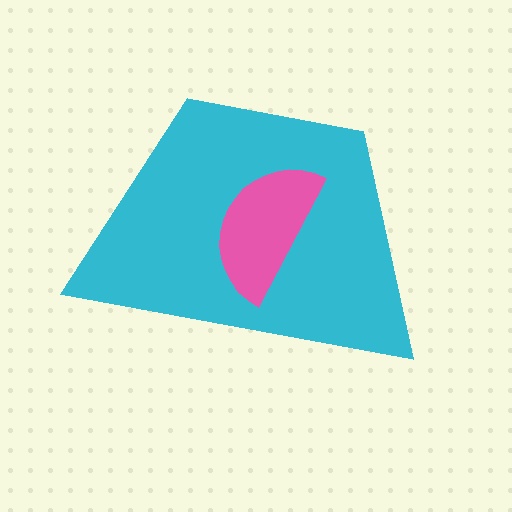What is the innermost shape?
The pink semicircle.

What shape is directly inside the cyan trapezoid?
The pink semicircle.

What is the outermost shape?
The cyan trapezoid.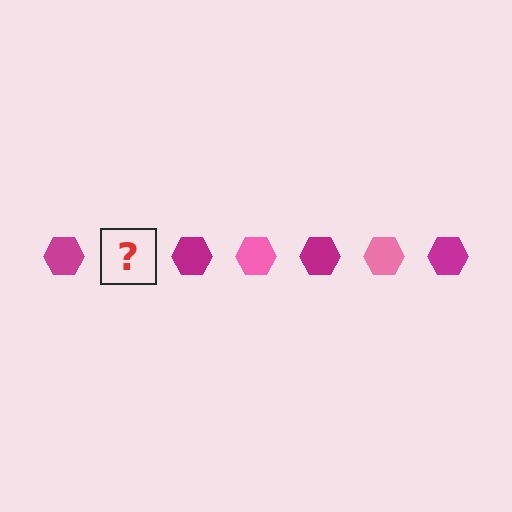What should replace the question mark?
The question mark should be replaced with a pink hexagon.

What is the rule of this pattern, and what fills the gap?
The rule is that the pattern cycles through magenta, pink hexagons. The gap should be filled with a pink hexagon.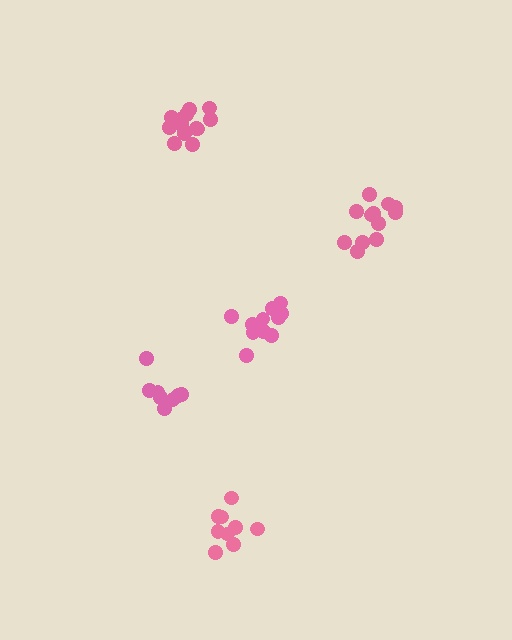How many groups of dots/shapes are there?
There are 5 groups.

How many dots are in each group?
Group 1: 12 dots, Group 2: 9 dots, Group 3: 13 dots, Group 4: 11 dots, Group 5: 8 dots (53 total).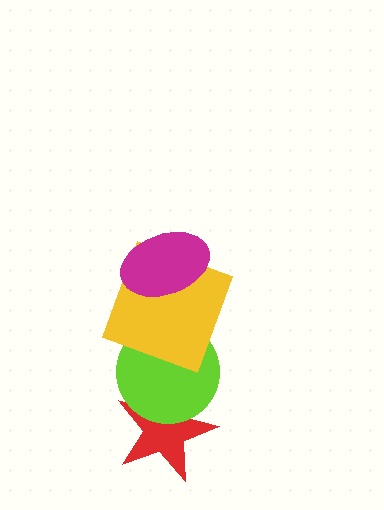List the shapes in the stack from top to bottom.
From top to bottom: the magenta ellipse, the yellow square, the lime circle, the red star.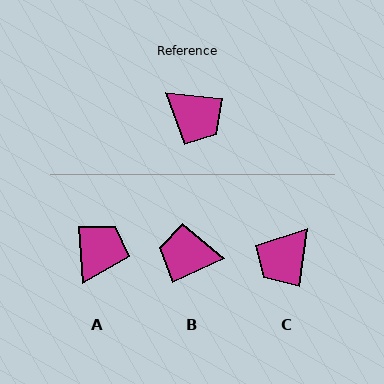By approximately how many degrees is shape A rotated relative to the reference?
Approximately 99 degrees counter-clockwise.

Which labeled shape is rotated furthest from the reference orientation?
B, about 150 degrees away.